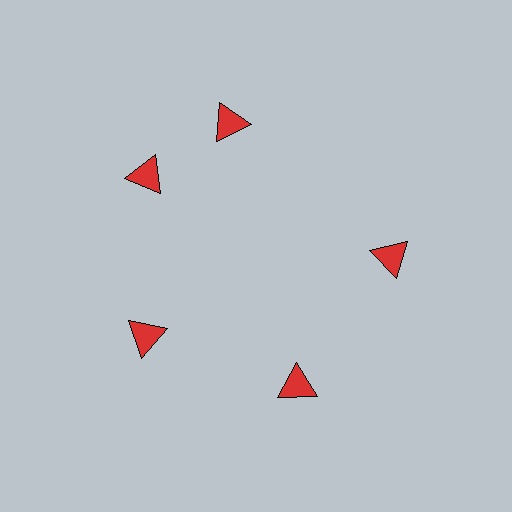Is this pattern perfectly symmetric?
No. The 5 red triangles are arranged in a ring, but one element near the 1 o'clock position is rotated out of alignment along the ring, breaking the 5-fold rotational symmetry.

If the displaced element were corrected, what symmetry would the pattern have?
It would have 5-fold rotational symmetry — the pattern would map onto itself every 72 degrees.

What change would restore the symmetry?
The symmetry would be restored by rotating it back into even spacing with its neighbors so that all 5 triangles sit at equal angles and equal distance from the center.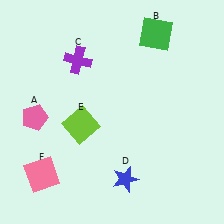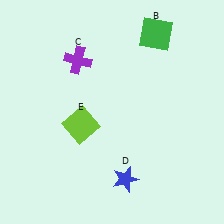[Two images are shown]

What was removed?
The pink pentagon (A), the pink square (F) were removed in Image 2.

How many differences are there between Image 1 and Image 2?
There are 2 differences between the two images.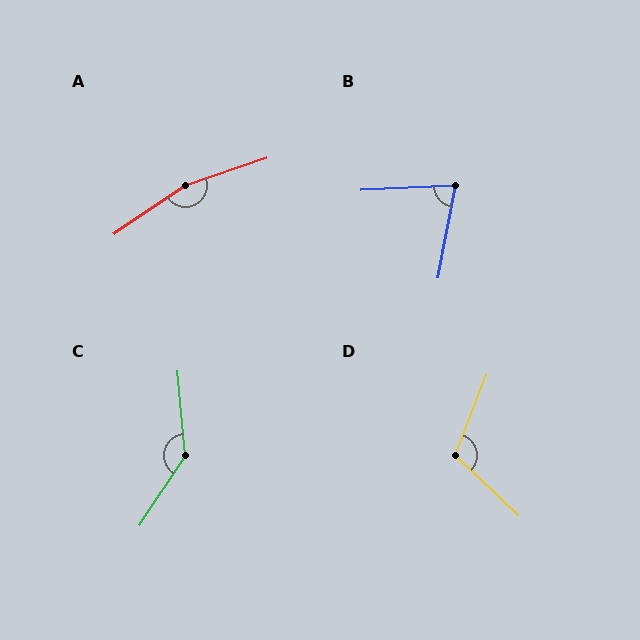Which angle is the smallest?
B, at approximately 76 degrees.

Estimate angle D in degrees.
Approximately 112 degrees.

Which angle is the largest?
A, at approximately 164 degrees.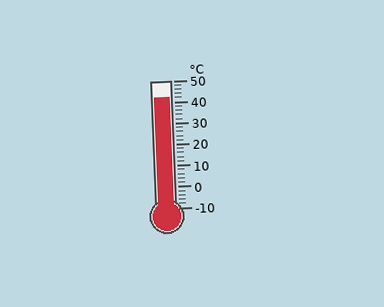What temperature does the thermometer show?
The thermometer shows approximately 42°C.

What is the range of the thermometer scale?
The thermometer scale ranges from -10°C to 50°C.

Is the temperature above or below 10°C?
The temperature is above 10°C.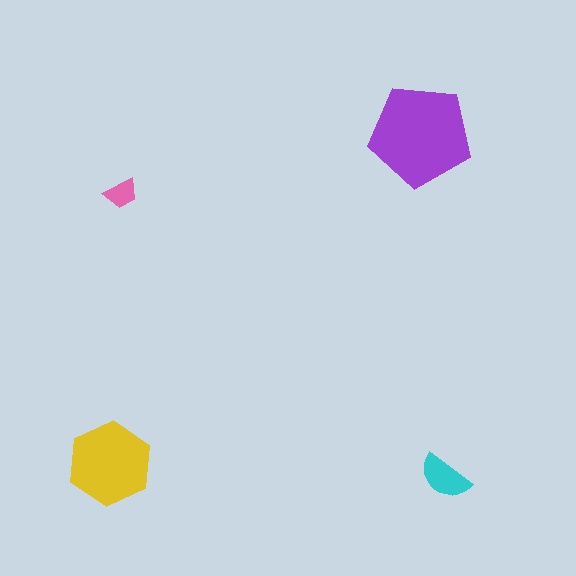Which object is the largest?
The purple pentagon.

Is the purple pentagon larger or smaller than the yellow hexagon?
Larger.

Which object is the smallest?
The pink trapezoid.